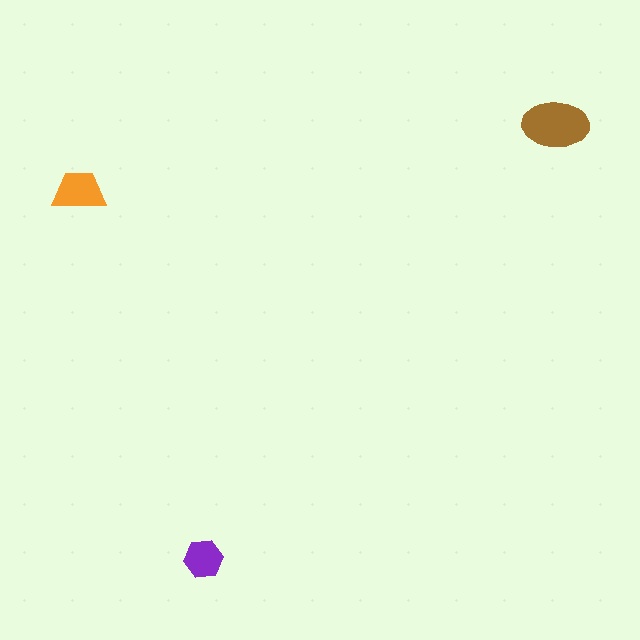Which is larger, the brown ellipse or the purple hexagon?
The brown ellipse.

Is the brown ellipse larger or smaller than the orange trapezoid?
Larger.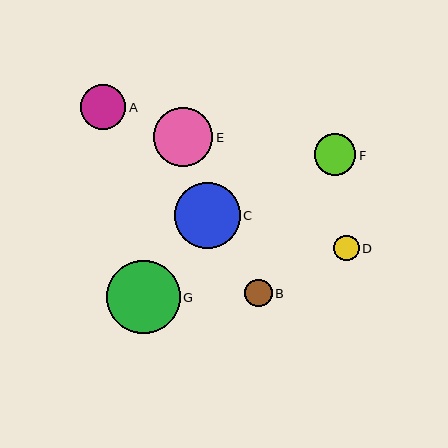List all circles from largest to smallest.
From largest to smallest: G, C, E, A, F, B, D.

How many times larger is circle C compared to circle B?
Circle C is approximately 2.4 times the size of circle B.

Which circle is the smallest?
Circle D is the smallest with a size of approximately 25 pixels.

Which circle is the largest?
Circle G is the largest with a size of approximately 73 pixels.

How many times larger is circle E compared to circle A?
Circle E is approximately 1.3 times the size of circle A.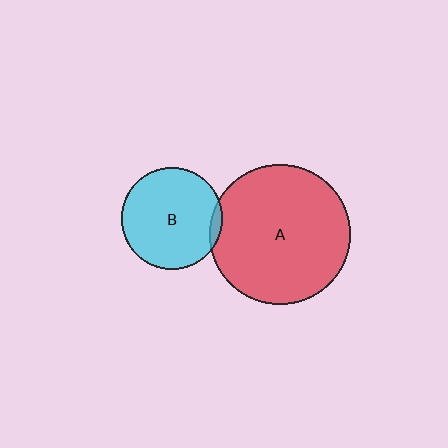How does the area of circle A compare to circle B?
Approximately 1.9 times.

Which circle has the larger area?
Circle A (red).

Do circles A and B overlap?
Yes.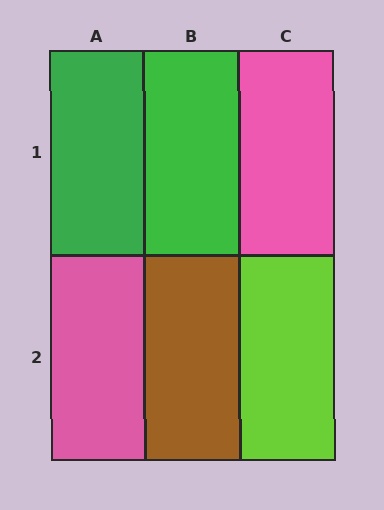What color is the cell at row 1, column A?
Green.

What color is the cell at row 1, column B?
Green.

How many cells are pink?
2 cells are pink.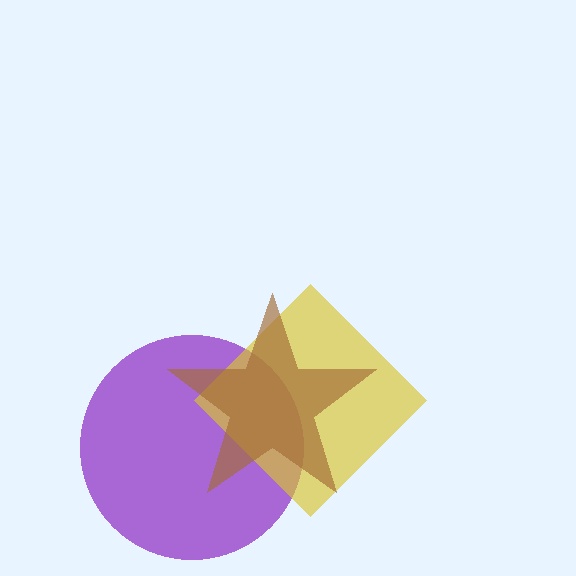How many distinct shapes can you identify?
There are 3 distinct shapes: a purple circle, a yellow diamond, a brown star.